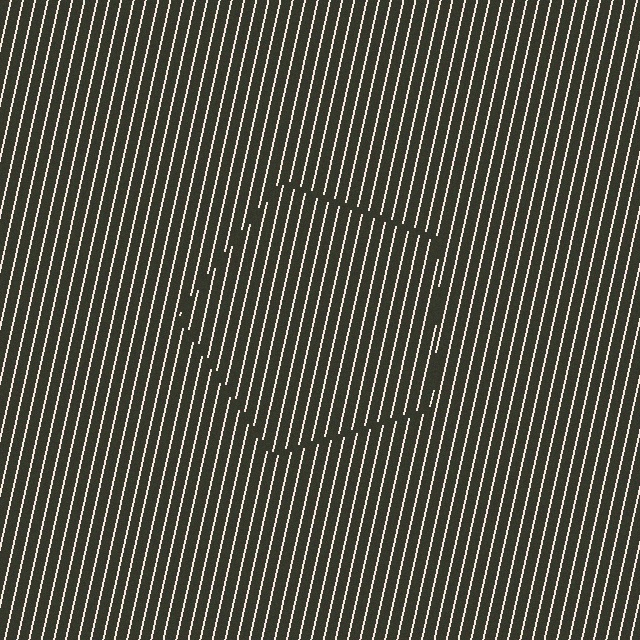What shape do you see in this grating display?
An illusory pentagon. The interior of the shape contains the same grating, shifted by half a period — the contour is defined by the phase discontinuity where line-ends from the inner and outer gratings abut.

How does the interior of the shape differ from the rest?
The interior of the shape contains the same grating, shifted by half a period — the contour is defined by the phase discontinuity where line-ends from the inner and outer gratings abut.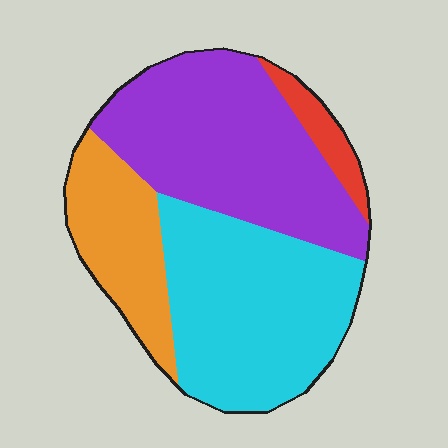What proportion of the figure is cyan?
Cyan covers 38% of the figure.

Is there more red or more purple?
Purple.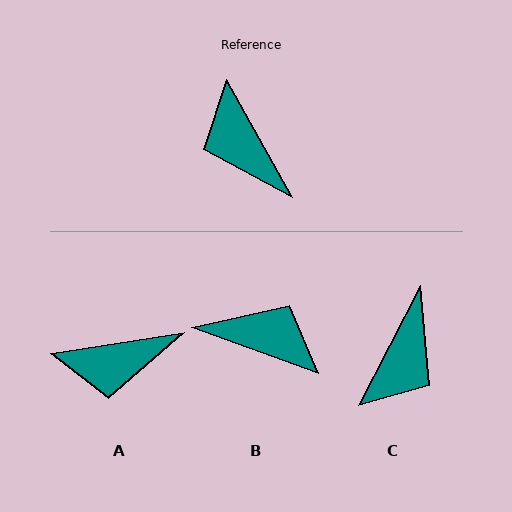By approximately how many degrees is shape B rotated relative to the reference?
Approximately 139 degrees clockwise.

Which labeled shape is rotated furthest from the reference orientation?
B, about 139 degrees away.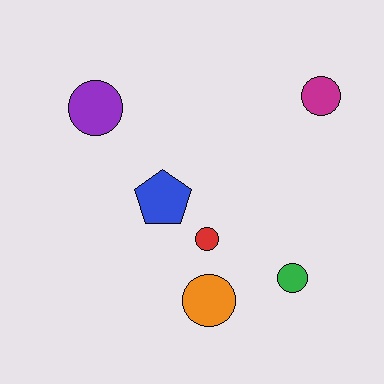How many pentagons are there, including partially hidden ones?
There is 1 pentagon.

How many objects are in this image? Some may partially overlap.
There are 6 objects.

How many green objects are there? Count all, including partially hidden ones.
There is 1 green object.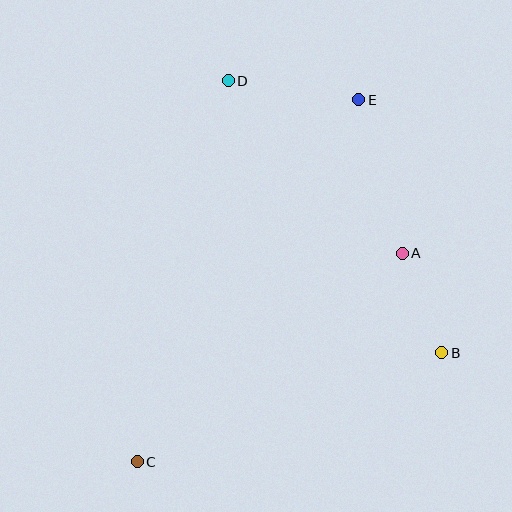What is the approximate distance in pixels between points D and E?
The distance between D and E is approximately 132 pixels.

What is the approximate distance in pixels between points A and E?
The distance between A and E is approximately 160 pixels.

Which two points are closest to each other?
Points A and B are closest to each other.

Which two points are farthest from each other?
Points C and E are farthest from each other.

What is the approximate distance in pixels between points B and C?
The distance between B and C is approximately 323 pixels.